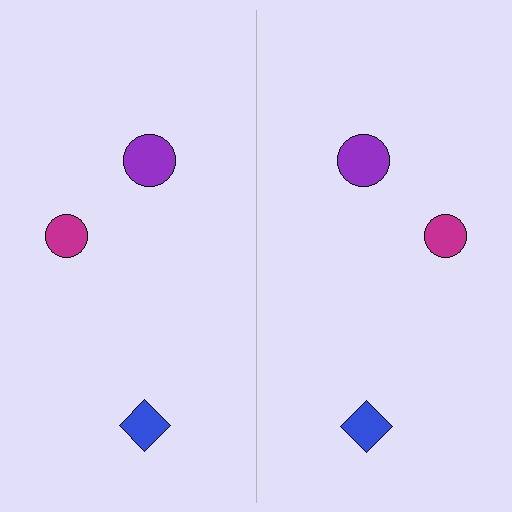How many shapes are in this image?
There are 6 shapes in this image.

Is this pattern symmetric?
Yes, this pattern has bilateral (reflection) symmetry.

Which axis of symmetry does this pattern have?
The pattern has a vertical axis of symmetry running through the center of the image.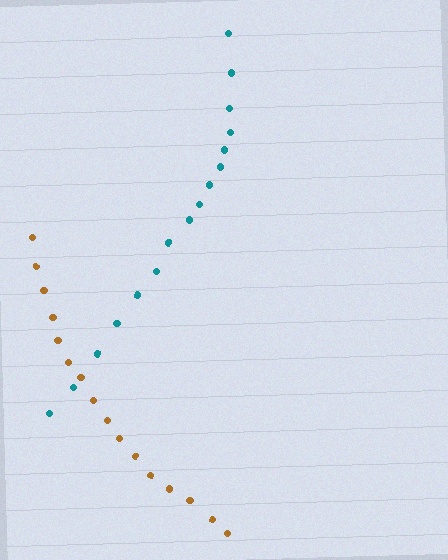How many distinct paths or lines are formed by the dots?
There are 2 distinct paths.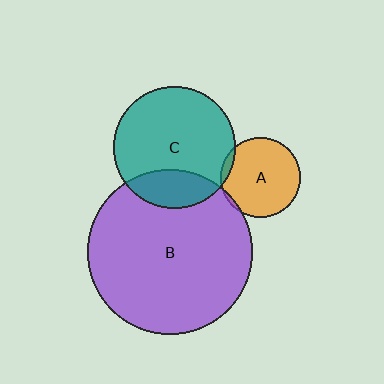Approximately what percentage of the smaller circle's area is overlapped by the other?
Approximately 5%.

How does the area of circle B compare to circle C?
Approximately 1.8 times.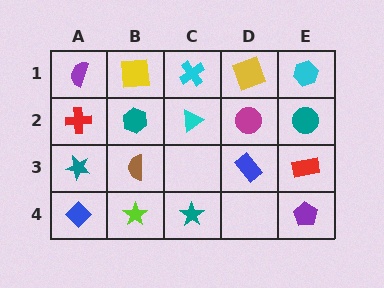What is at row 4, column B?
A lime star.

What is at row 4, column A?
A blue diamond.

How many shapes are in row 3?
4 shapes.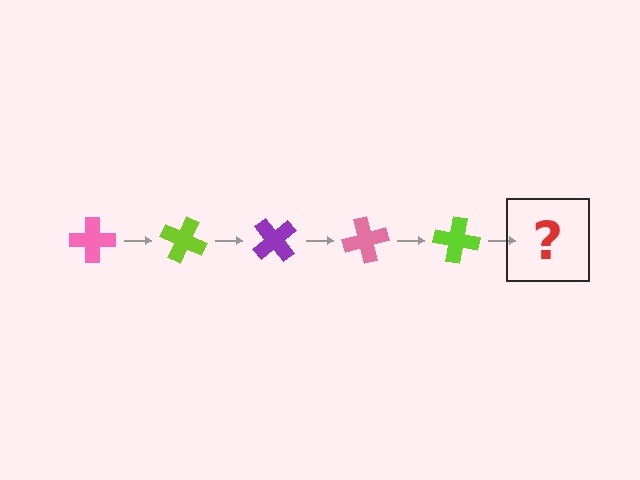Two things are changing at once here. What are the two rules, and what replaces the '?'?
The two rules are that it rotates 25 degrees each step and the color cycles through pink, lime, and purple. The '?' should be a purple cross, rotated 125 degrees from the start.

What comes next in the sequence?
The next element should be a purple cross, rotated 125 degrees from the start.